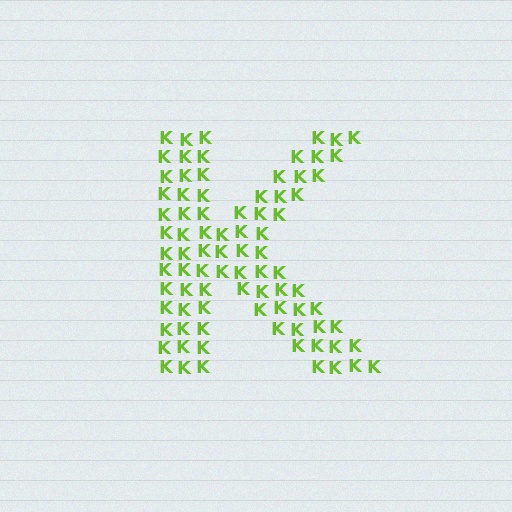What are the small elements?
The small elements are letter K's.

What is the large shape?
The large shape is the letter K.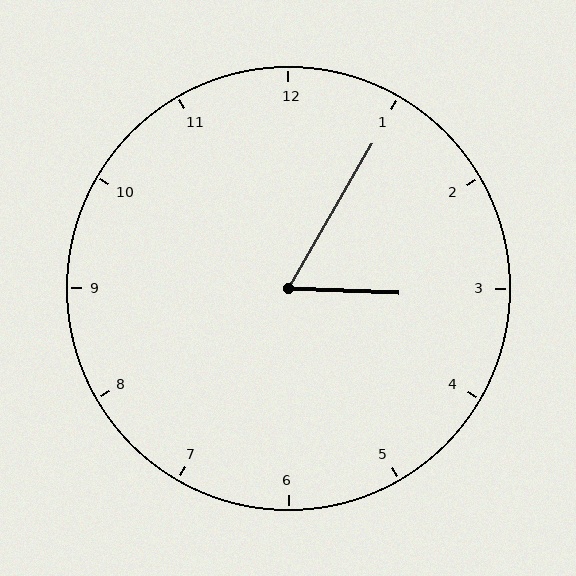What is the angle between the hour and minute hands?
Approximately 62 degrees.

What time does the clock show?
3:05.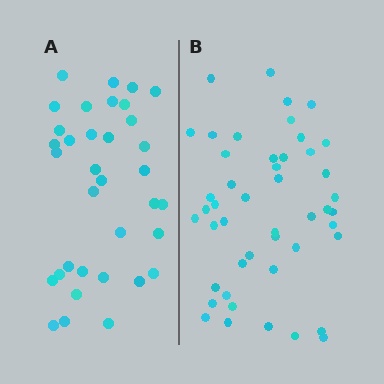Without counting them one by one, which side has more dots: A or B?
Region B (the right region) has more dots.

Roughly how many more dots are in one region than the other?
Region B has roughly 12 or so more dots than region A.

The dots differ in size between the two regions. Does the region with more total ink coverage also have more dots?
No. Region A has more total ink coverage because its dots are larger, but region B actually contains more individual dots. Total area can be misleading — the number of items is what matters here.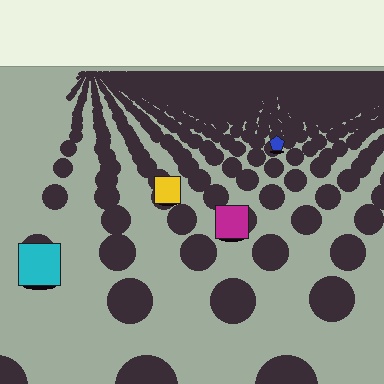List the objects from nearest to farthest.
From nearest to farthest: the cyan square, the magenta square, the yellow square, the blue pentagon.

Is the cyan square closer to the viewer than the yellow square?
Yes. The cyan square is closer — you can tell from the texture gradient: the ground texture is coarser near it.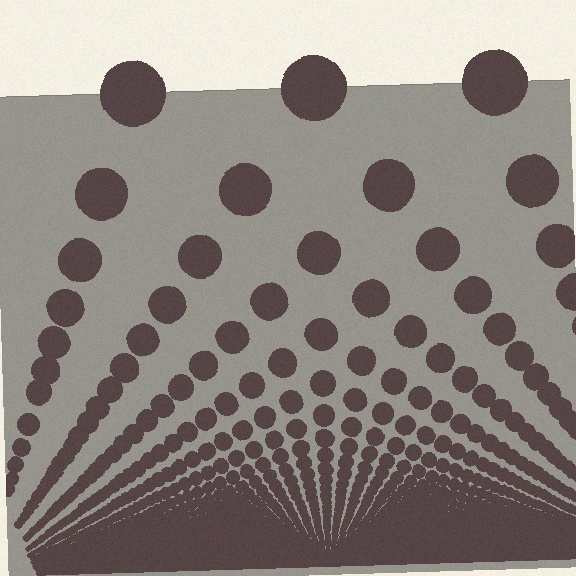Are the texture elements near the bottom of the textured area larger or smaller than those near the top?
Smaller. The gradient is inverted — elements near the bottom are smaller and denser.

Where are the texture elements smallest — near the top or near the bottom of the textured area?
Near the bottom.